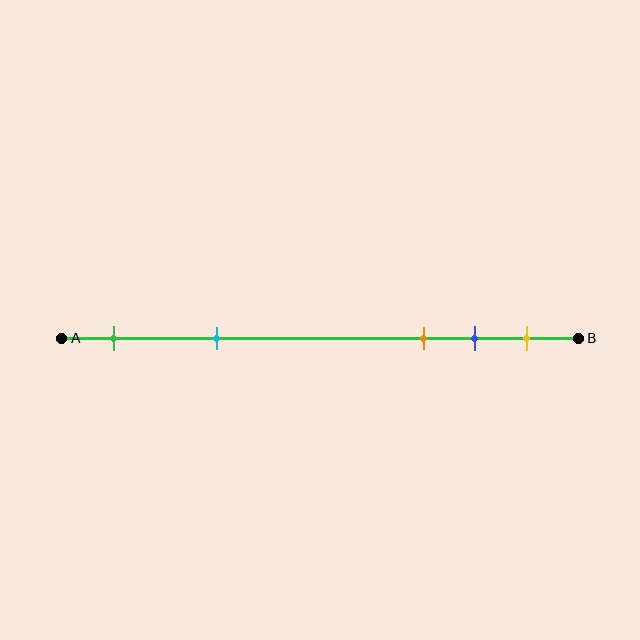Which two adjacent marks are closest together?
The blue and yellow marks are the closest adjacent pair.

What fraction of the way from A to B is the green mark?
The green mark is approximately 10% (0.1) of the way from A to B.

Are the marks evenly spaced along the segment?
No, the marks are not evenly spaced.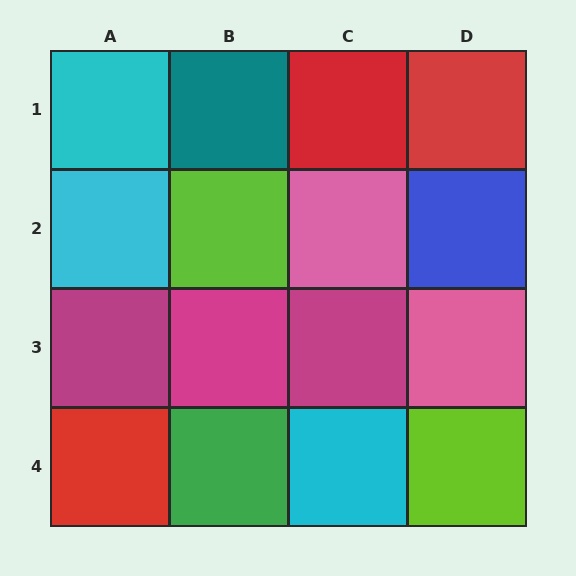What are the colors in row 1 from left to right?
Cyan, teal, red, red.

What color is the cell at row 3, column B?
Magenta.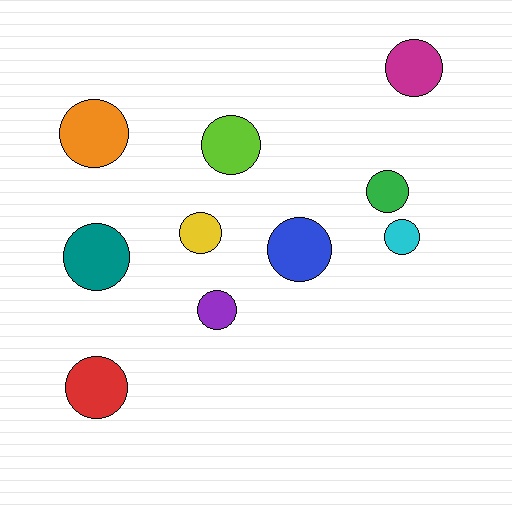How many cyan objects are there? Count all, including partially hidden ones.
There is 1 cyan object.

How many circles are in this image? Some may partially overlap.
There are 10 circles.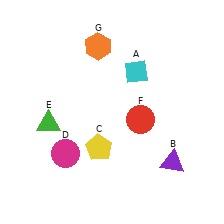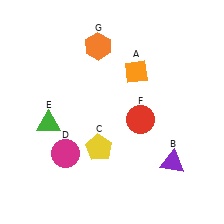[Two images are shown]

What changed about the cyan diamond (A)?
In Image 1, A is cyan. In Image 2, it changed to orange.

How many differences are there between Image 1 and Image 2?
There is 1 difference between the two images.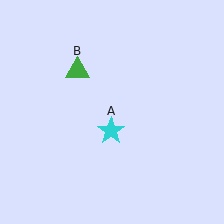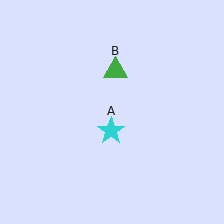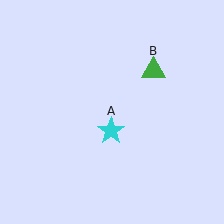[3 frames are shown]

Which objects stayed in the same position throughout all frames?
Cyan star (object A) remained stationary.